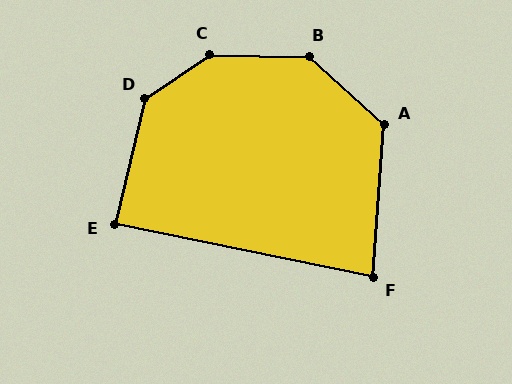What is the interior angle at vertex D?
Approximately 138 degrees (obtuse).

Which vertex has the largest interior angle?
C, at approximately 144 degrees.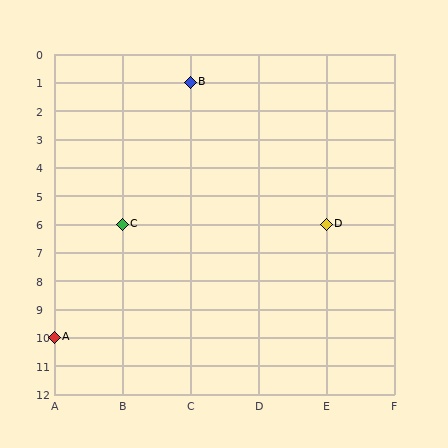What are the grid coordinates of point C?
Point C is at grid coordinates (B, 6).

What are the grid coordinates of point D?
Point D is at grid coordinates (E, 6).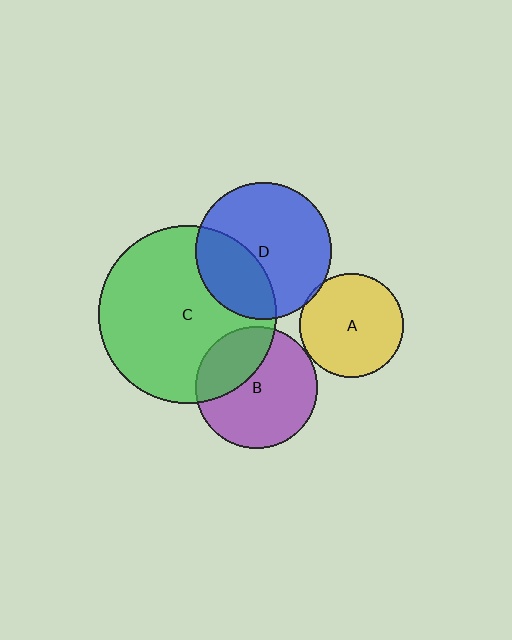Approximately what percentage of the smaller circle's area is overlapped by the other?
Approximately 35%.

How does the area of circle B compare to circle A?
Approximately 1.4 times.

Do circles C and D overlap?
Yes.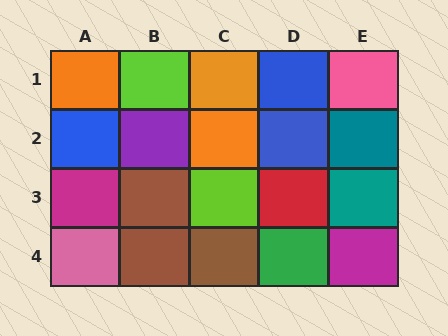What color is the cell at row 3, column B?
Brown.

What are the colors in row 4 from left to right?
Pink, brown, brown, green, magenta.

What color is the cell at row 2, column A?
Blue.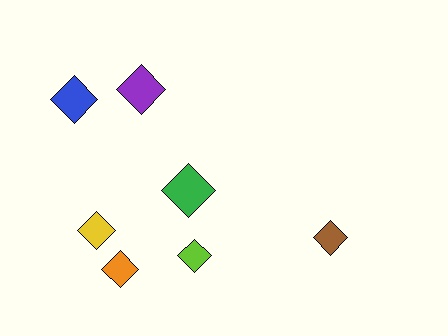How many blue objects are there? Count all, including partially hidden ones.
There is 1 blue object.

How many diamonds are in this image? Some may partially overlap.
There are 7 diamonds.